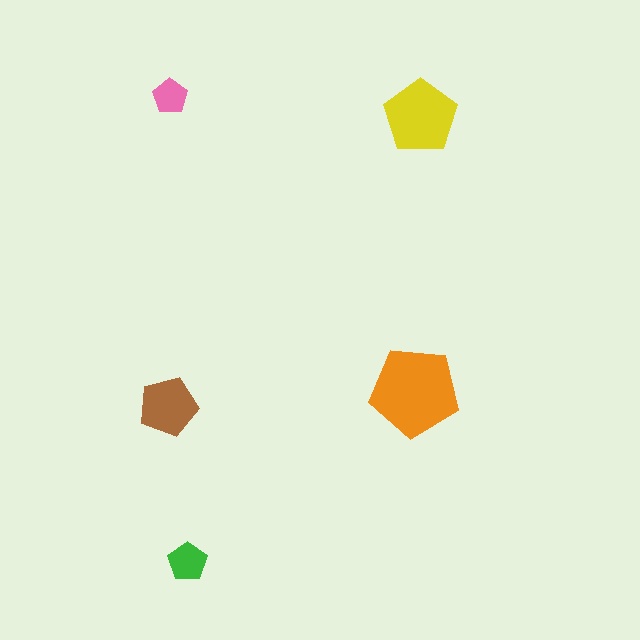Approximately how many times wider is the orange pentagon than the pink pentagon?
About 2.5 times wider.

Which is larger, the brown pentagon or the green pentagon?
The brown one.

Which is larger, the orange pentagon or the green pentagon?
The orange one.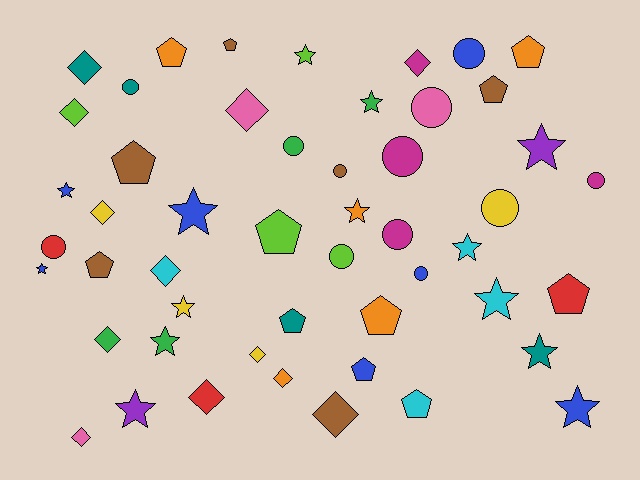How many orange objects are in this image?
There are 5 orange objects.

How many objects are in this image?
There are 50 objects.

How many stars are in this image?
There are 14 stars.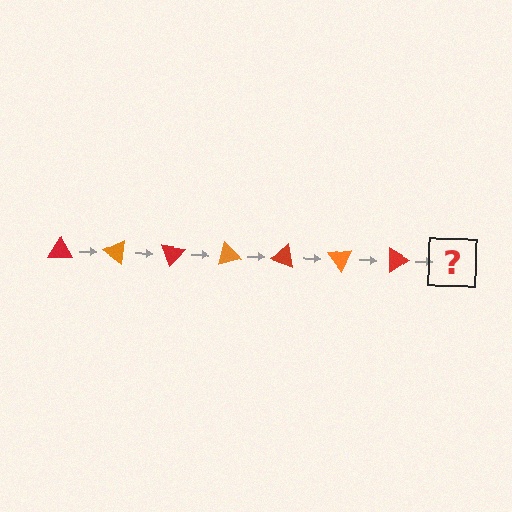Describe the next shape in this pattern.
It should be an orange triangle, rotated 245 degrees from the start.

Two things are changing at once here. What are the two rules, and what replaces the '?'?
The two rules are that it rotates 35 degrees each step and the color cycles through red and orange. The '?' should be an orange triangle, rotated 245 degrees from the start.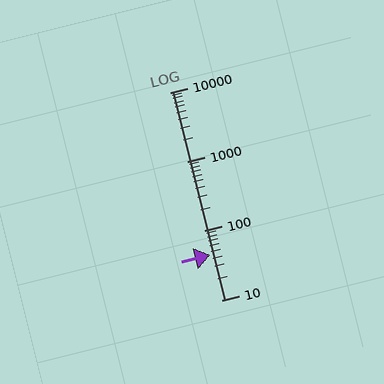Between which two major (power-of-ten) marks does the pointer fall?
The pointer is between 10 and 100.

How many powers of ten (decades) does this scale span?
The scale spans 3 decades, from 10 to 10000.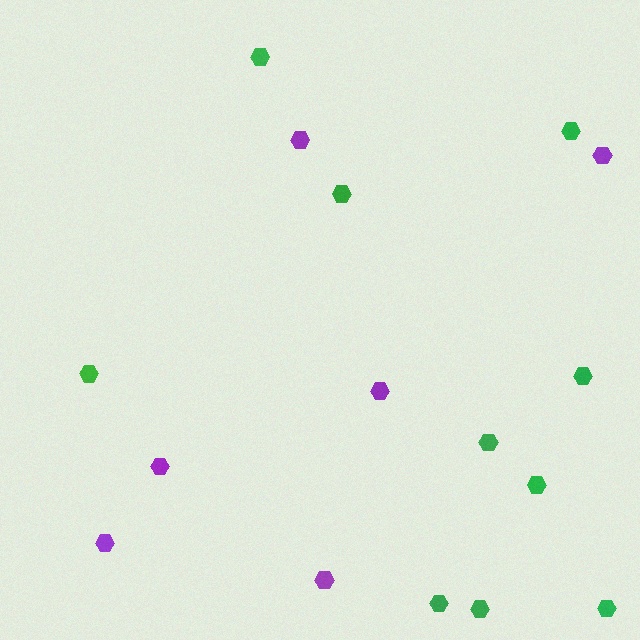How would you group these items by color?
There are 2 groups: one group of purple hexagons (6) and one group of green hexagons (10).